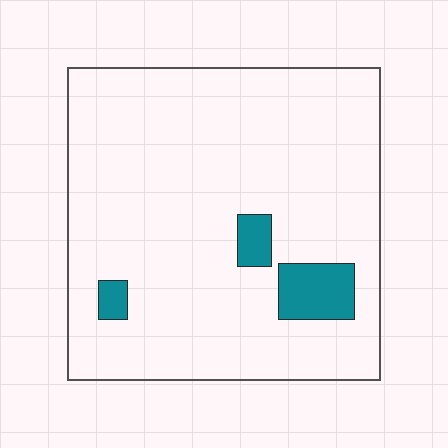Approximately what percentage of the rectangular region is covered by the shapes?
Approximately 10%.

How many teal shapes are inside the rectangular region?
3.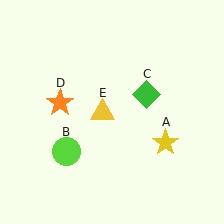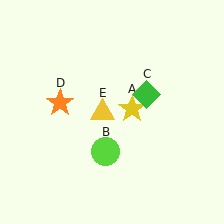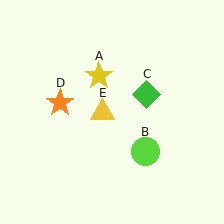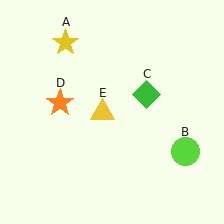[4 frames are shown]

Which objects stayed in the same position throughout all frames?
Green diamond (object C) and orange star (object D) and yellow triangle (object E) remained stationary.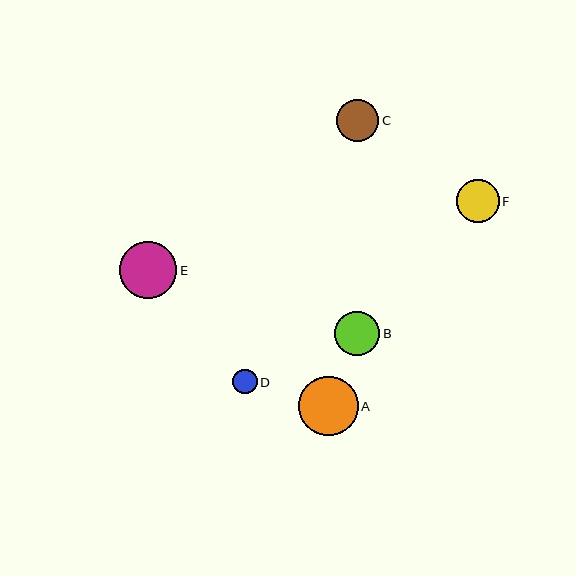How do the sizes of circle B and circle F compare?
Circle B and circle F are approximately the same size.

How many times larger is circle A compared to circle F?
Circle A is approximately 1.4 times the size of circle F.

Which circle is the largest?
Circle A is the largest with a size of approximately 59 pixels.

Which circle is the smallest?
Circle D is the smallest with a size of approximately 25 pixels.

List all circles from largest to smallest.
From largest to smallest: A, E, B, F, C, D.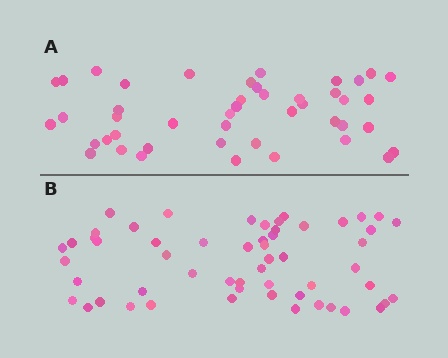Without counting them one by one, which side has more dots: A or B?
Region B (the bottom region) has more dots.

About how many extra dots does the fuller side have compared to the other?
Region B has roughly 12 or so more dots than region A.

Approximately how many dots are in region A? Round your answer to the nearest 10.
About 40 dots. (The exact count is 45, which rounds to 40.)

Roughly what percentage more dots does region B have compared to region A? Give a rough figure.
About 25% more.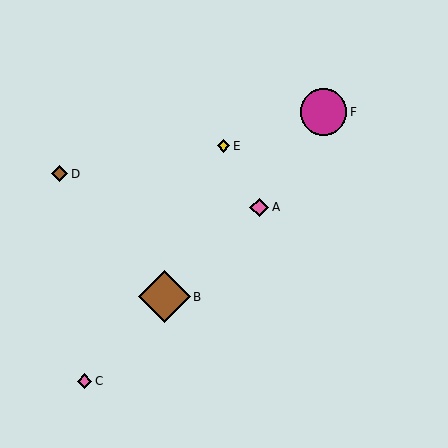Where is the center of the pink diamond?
The center of the pink diamond is at (259, 207).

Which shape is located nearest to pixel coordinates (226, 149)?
The yellow diamond (labeled E) at (224, 146) is nearest to that location.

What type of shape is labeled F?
Shape F is a magenta circle.